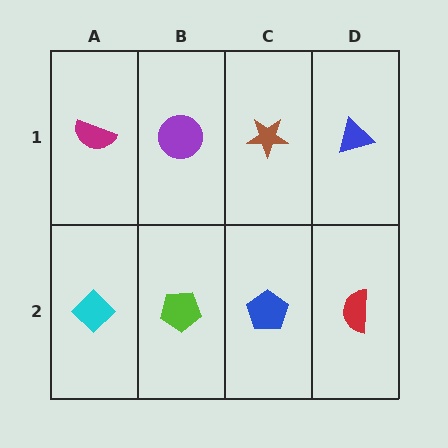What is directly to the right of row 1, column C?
A blue triangle.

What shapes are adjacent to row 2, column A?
A magenta semicircle (row 1, column A), a lime pentagon (row 2, column B).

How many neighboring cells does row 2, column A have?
2.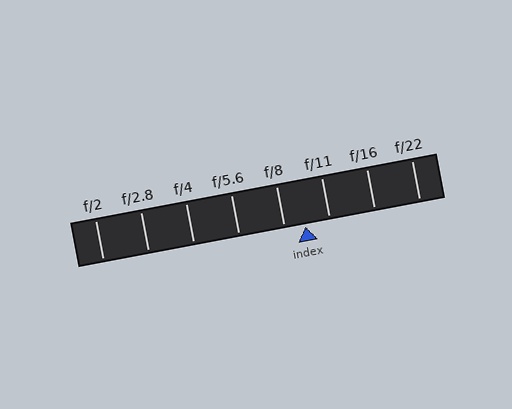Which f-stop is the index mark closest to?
The index mark is closest to f/8.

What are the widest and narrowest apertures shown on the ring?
The widest aperture shown is f/2 and the narrowest is f/22.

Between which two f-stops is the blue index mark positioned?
The index mark is between f/8 and f/11.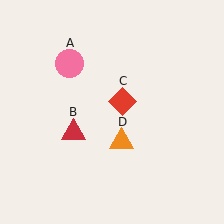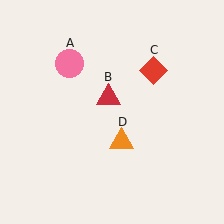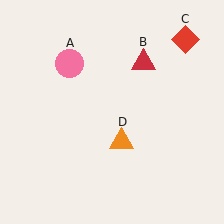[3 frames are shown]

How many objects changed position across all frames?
2 objects changed position: red triangle (object B), red diamond (object C).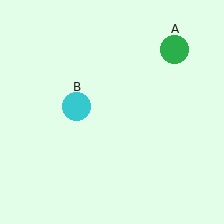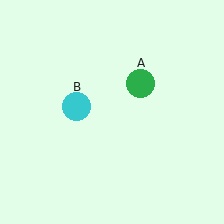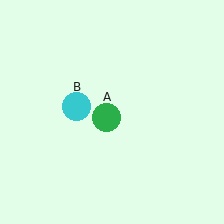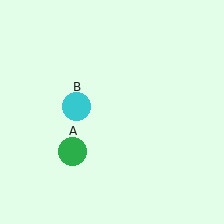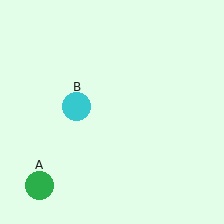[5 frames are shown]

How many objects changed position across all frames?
1 object changed position: green circle (object A).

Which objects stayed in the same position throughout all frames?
Cyan circle (object B) remained stationary.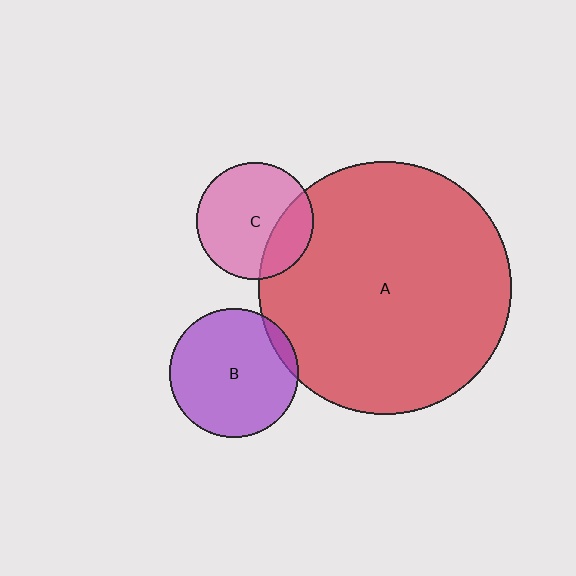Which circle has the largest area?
Circle A (red).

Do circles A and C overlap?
Yes.